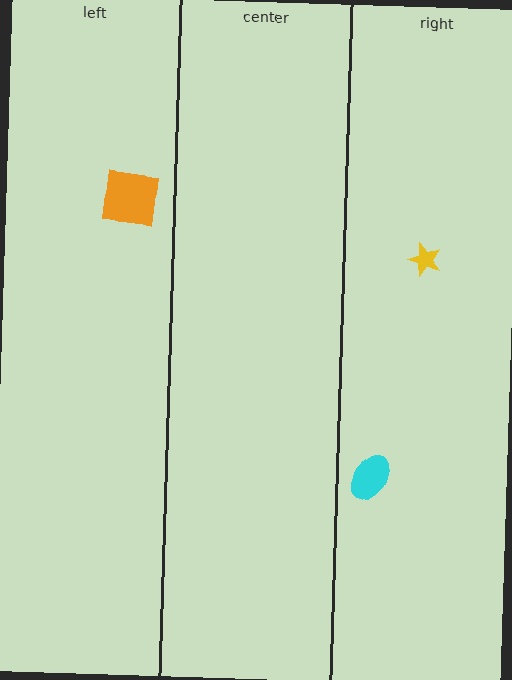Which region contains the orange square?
The left region.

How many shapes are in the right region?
2.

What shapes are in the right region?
The yellow star, the cyan ellipse.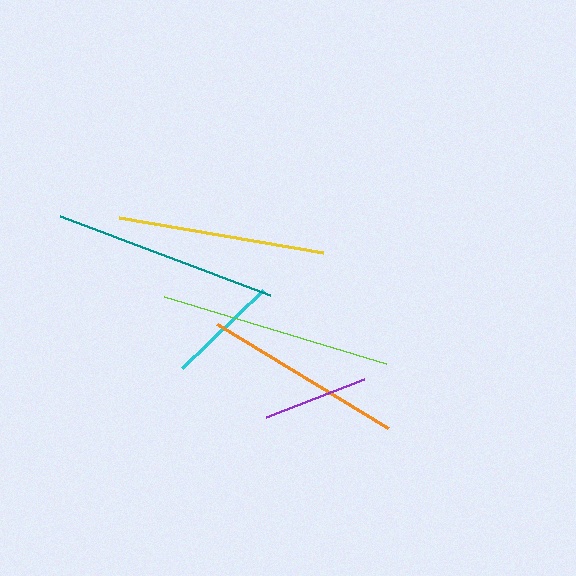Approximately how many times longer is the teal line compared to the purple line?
The teal line is approximately 2.1 times the length of the purple line.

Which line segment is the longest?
The lime line is the longest at approximately 232 pixels.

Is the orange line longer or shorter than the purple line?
The orange line is longer than the purple line.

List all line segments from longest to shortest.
From longest to shortest: lime, teal, yellow, orange, cyan, purple.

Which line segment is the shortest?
The purple line is the shortest at approximately 105 pixels.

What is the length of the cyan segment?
The cyan segment is approximately 112 pixels long.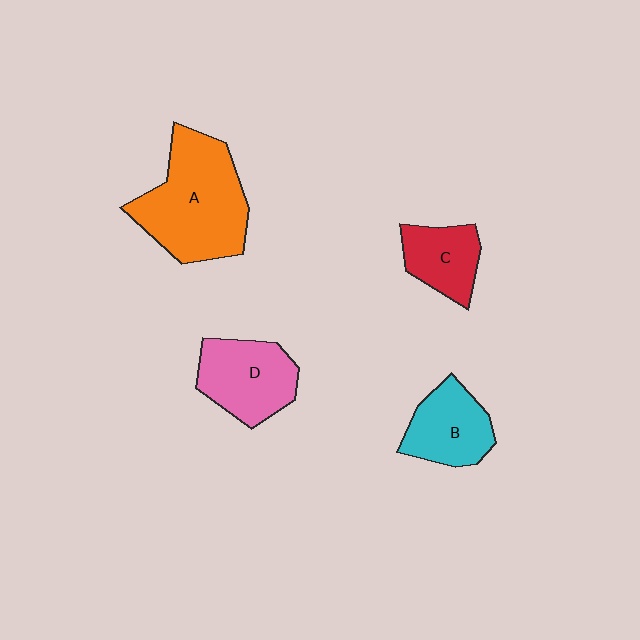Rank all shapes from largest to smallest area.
From largest to smallest: A (orange), D (pink), B (cyan), C (red).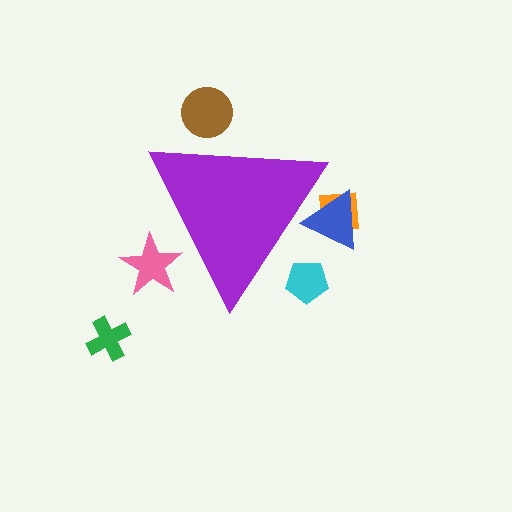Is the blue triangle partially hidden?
Yes, the blue triangle is partially hidden behind the purple triangle.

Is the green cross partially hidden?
No, the green cross is fully visible.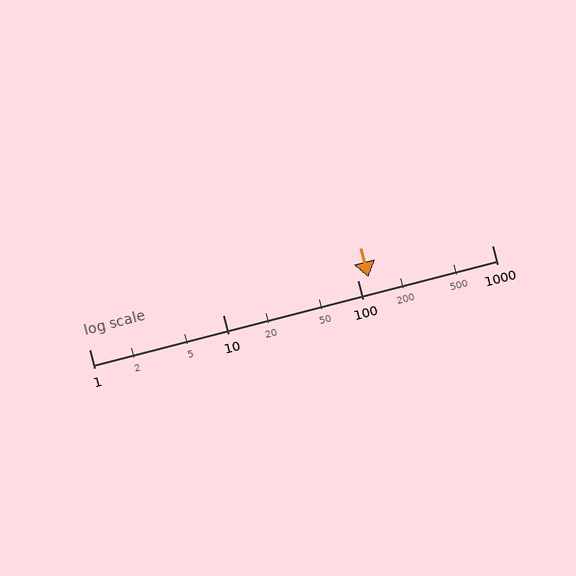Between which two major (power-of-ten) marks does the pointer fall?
The pointer is between 100 and 1000.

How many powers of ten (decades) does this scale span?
The scale spans 3 decades, from 1 to 1000.